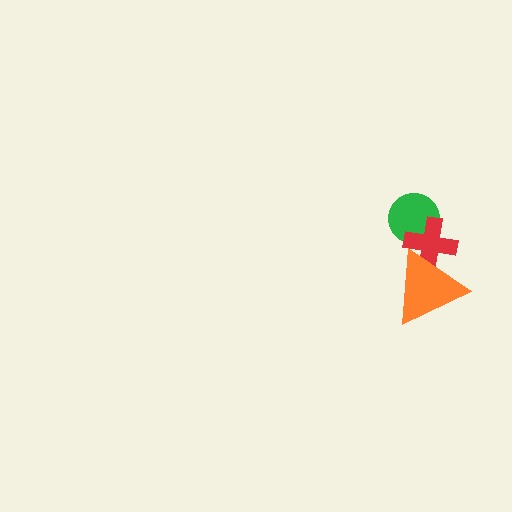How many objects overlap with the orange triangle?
1 object overlaps with the orange triangle.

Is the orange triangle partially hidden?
No, no other shape covers it.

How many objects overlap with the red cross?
2 objects overlap with the red cross.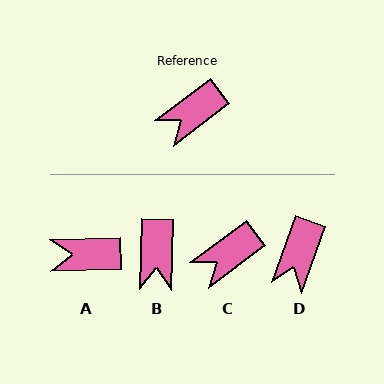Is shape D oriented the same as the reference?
No, it is off by about 33 degrees.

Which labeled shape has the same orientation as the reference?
C.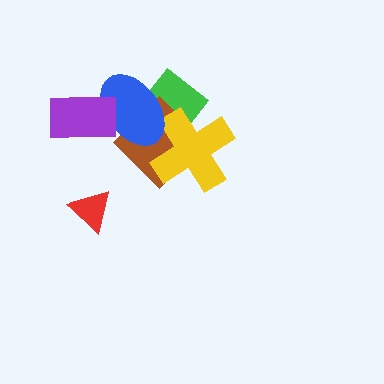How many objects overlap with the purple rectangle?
1 object overlaps with the purple rectangle.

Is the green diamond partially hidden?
Yes, it is partially covered by another shape.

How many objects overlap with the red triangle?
0 objects overlap with the red triangle.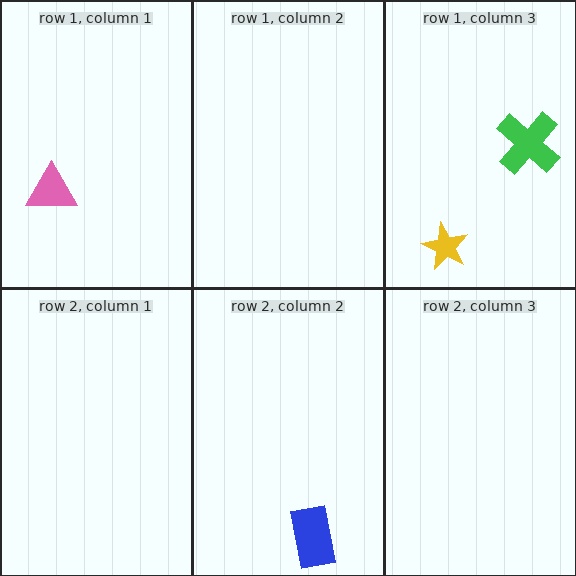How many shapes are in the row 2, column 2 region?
1.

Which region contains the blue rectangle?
The row 2, column 2 region.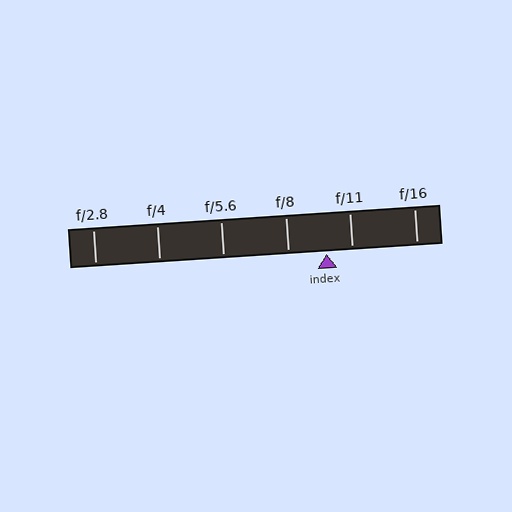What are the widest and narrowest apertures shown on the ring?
The widest aperture shown is f/2.8 and the narrowest is f/16.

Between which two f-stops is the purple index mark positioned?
The index mark is between f/8 and f/11.